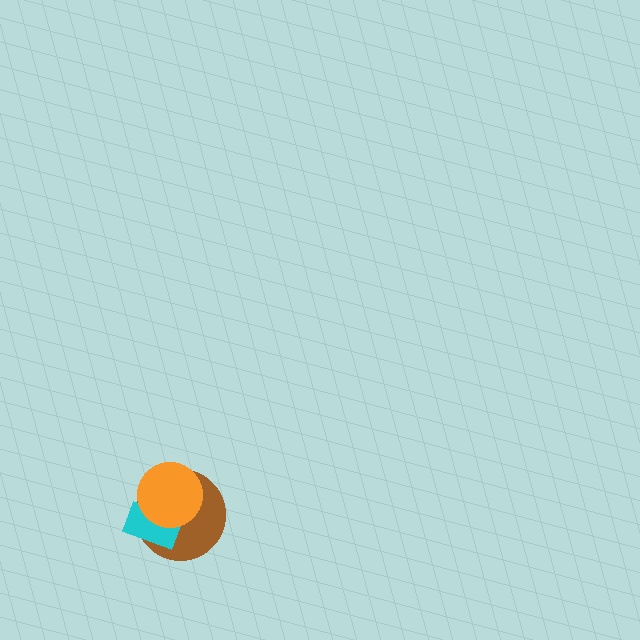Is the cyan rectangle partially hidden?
Yes, it is partially covered by another shape.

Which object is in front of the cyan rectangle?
The orange circle is in front of the cyan rectangle.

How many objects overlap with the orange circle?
2 objects overlap with the orange circle.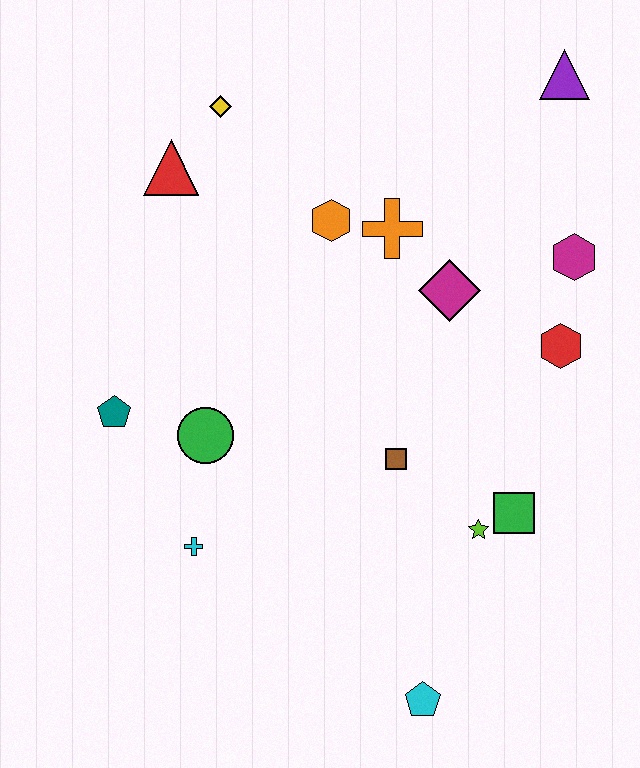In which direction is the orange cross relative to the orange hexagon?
The orange cross is to the right of the orange hexagon.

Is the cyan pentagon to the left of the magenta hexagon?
Yes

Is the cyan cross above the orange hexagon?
No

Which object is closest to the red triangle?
The yellow diamond is closest to the red triangle.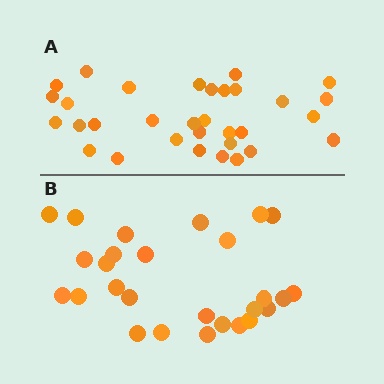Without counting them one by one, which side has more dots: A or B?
Region A (the top region) has more dots.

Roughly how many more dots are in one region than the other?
Region A has about 5 more dots than region B.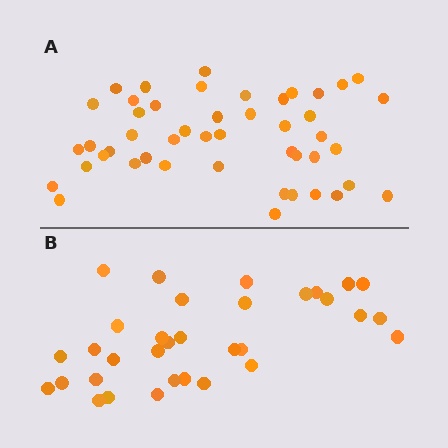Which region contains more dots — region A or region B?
Region A (the top region) has more dots.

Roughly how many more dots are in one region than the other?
Region A has approximately 15 more dots than region B.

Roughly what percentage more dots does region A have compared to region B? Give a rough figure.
About 40% more.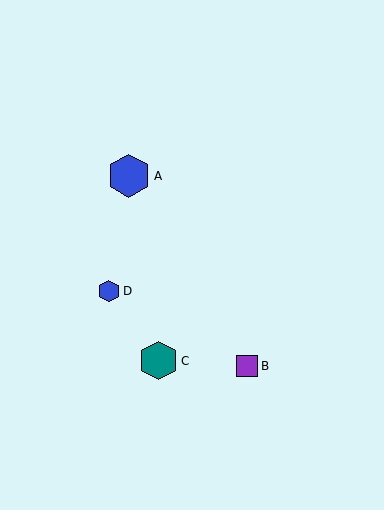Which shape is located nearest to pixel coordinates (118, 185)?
The blue hexagon (labeled A) at (129, 176) is nearest to that location.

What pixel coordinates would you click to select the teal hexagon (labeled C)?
Click at (158, 361) to select the teal hexagon C.